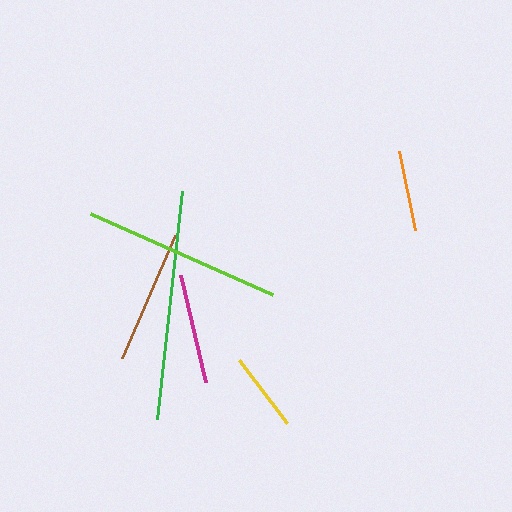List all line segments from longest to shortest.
From longest to shortest: green, lime, brown, magenta, orange, yellow.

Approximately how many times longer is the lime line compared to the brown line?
The lime line is approximately 1.5 times the length of the brown line.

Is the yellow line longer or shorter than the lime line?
The lime line is longer than the yellow line.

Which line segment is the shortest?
The yellow line is the shortest at approximately 79 pixels.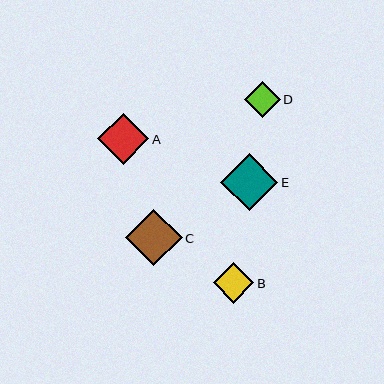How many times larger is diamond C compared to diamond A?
Diamond C is approximately 1.1 times the size of diamond A.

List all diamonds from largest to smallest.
From largest to smallest: E, C, A, B, D.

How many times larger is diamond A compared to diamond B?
Diamond A is approximately 1.3 times the size of diamond B.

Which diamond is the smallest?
Diamond D is the smallest with a size of approximately 36 pixels.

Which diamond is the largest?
Diamond E is the largest with a size of approximately 57 pixels.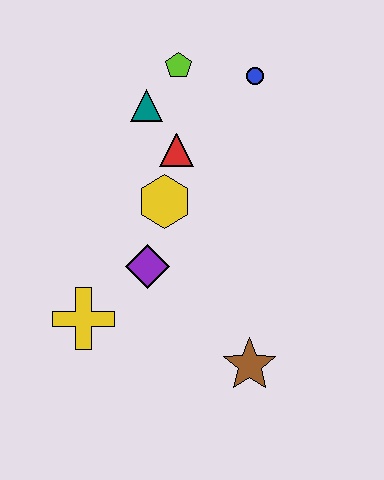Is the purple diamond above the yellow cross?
Yes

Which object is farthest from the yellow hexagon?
The brown star is farthest from the yellow hexagon.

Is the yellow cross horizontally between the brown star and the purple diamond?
No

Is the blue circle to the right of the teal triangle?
Yes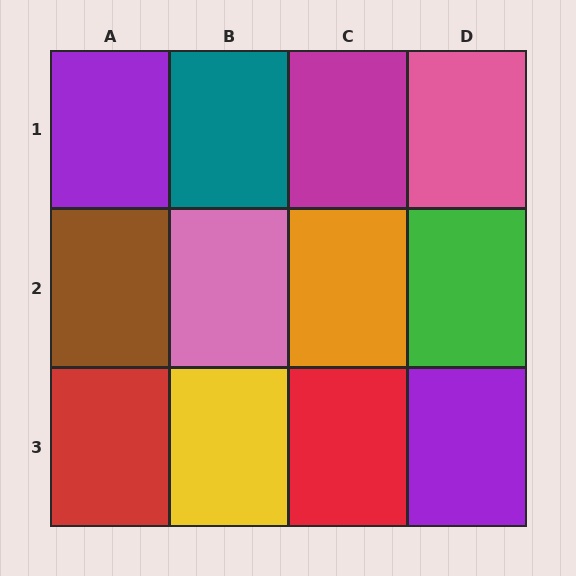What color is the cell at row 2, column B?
Pink.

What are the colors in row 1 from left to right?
Purple, teal, magenta, pink.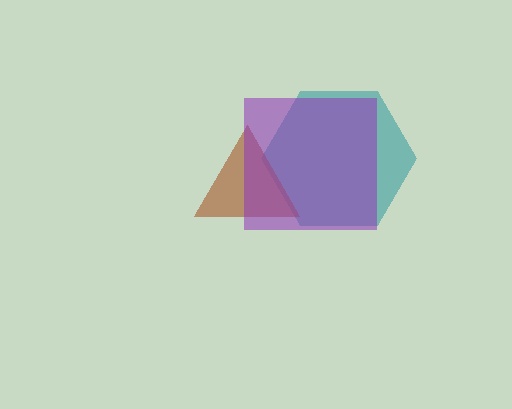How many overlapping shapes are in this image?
There are 3 overlapping shapes in the image.